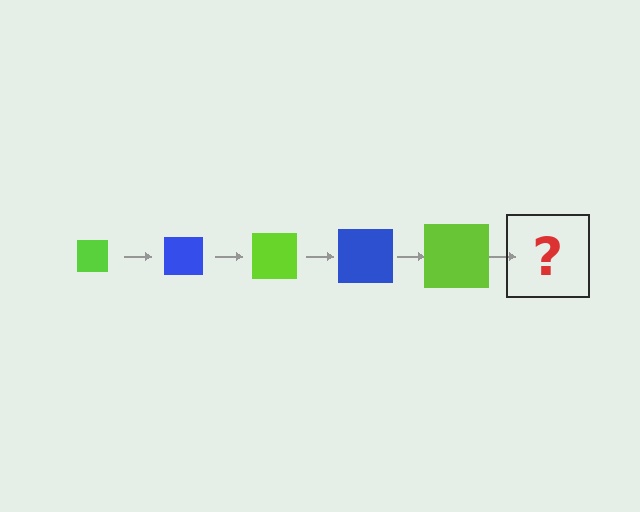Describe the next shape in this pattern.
It should be a blue square, larger than the previous one.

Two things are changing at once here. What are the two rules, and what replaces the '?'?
The two rules are that the square grows larger each step and the color cycles through lime and blue. The '?' should be a blue square, larger than the previous one.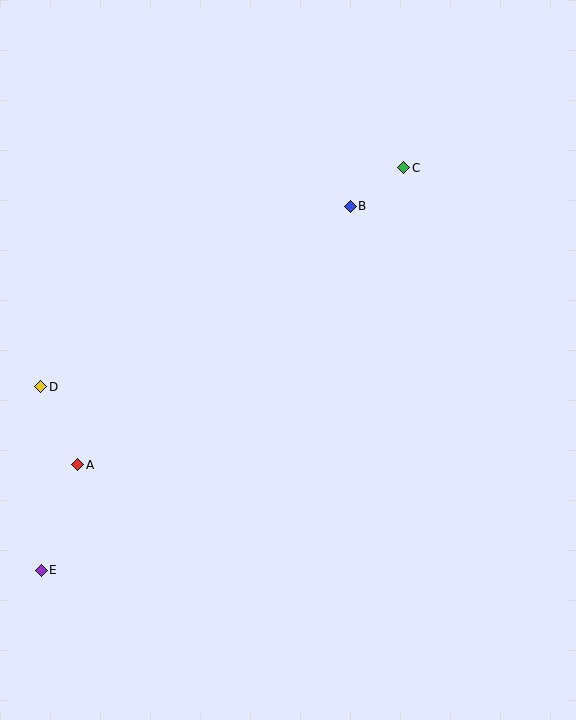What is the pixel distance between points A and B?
The distance between A and B is 376 pixels.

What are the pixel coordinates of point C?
Point C is at (404, 168).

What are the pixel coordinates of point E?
Point E is at (41, 570).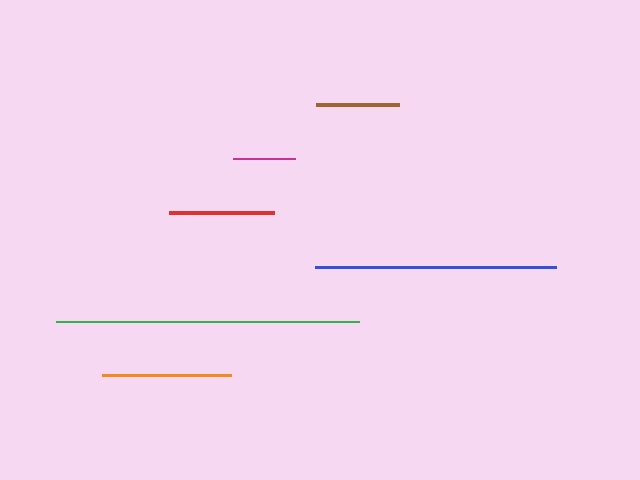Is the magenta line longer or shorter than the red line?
The red line is longer than the magenta line.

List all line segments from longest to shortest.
From longest to shortest: green, blue, orange, red, brown, magenta.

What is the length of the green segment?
The green segment is approximately 303 pixels long.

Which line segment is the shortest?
The magenta line is the shortest at approximately 62 pixels.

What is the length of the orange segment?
The orange segment is approximately 129 pixels long.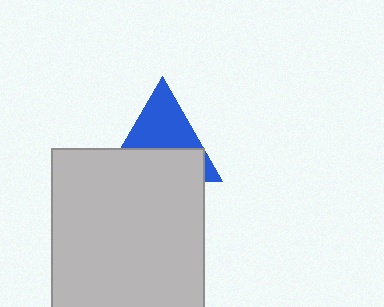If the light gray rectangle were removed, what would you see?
You would see the complete blue triangle.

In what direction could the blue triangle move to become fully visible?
The blue triangle could move up. That would shift it out from behind the light gray rectangle entirely.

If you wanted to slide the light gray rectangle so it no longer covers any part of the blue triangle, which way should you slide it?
Slide it down — that is the most direct way to separate the two shapes.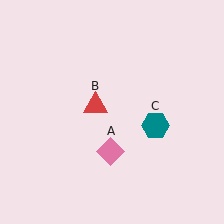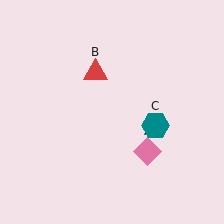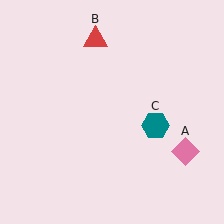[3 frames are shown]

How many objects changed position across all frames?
2 objects changed position: pink diamond (object A), red triangle (object B).